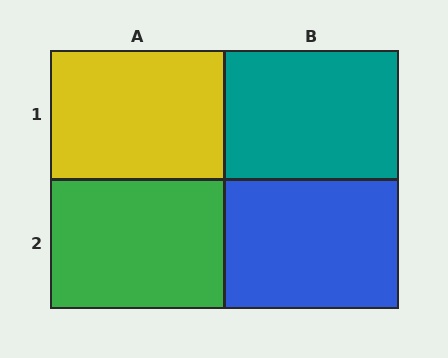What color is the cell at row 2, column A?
Green.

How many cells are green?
1 cell is green.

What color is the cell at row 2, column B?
Blue.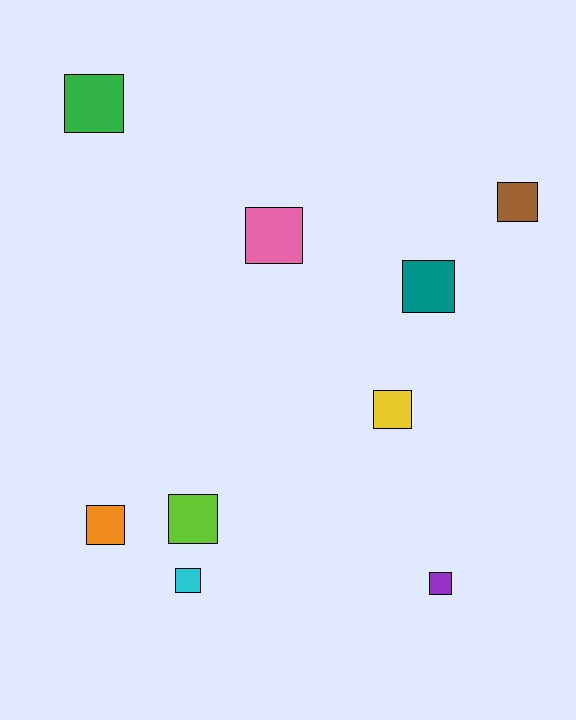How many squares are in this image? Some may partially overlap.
There are 9 squares.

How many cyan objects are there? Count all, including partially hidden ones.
There is 1 cyan object.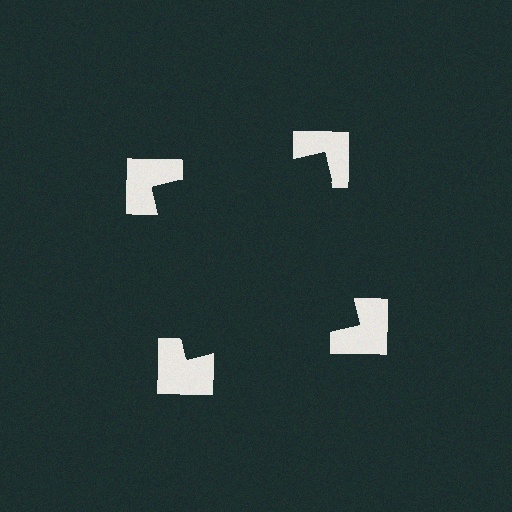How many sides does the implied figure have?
4 sides.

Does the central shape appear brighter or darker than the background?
It typically appears slightly darker than the background, even though no actual brightness change is drawn.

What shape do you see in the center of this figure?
An illusory square — its edges are inferred from the aligned wedge cuts in the notched squares, not physically drawn.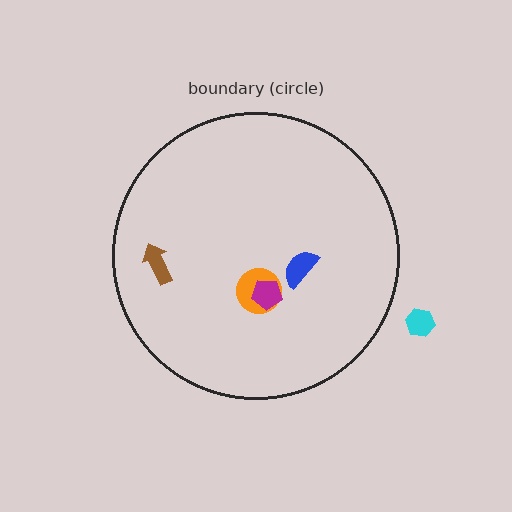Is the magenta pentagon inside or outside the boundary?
Inside.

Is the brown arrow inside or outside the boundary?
Inside.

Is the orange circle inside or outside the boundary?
Inside.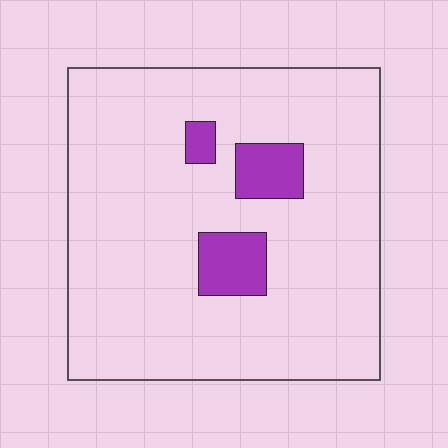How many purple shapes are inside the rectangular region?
3.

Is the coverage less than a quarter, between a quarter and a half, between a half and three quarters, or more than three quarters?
Less than a quarter.